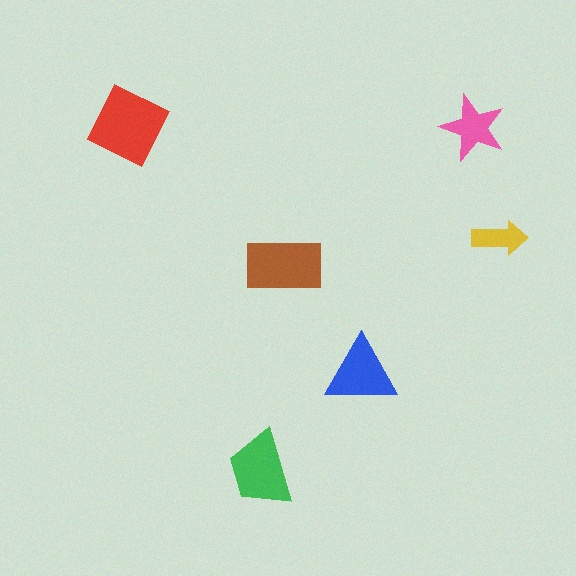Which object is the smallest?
The yellow arrow.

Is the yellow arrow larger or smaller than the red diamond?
Smaller.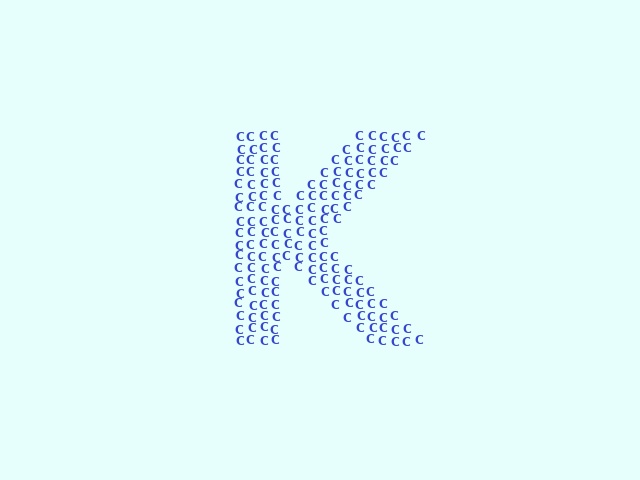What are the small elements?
The small elements are letter C's.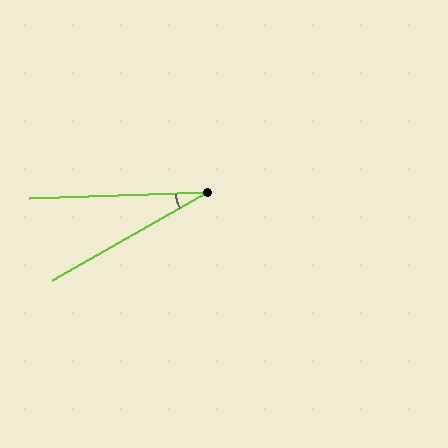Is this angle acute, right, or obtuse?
It is acute.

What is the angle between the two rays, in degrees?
Approximately 28 degrees.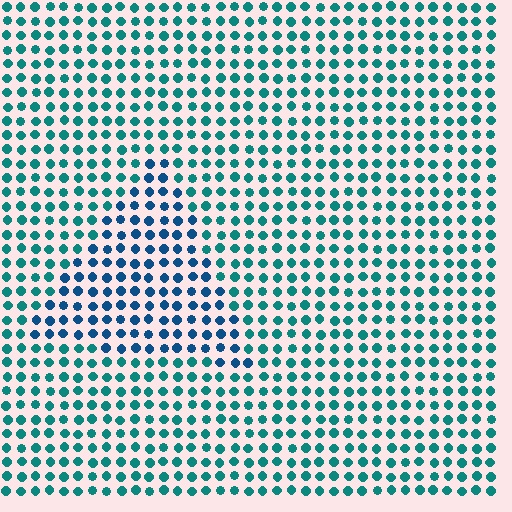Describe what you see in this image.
The image is filled with small teal elements in a uniform arrangement. A triangle-shaped region is visible where the elements are tinted to a slightly different hue, forming a subtle color boundary.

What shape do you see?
I see a triangle.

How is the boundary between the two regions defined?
The boundary is defined purely by a slight shift in hue (about 32 degrees). Spacing, size, and orientation are identical on both sides.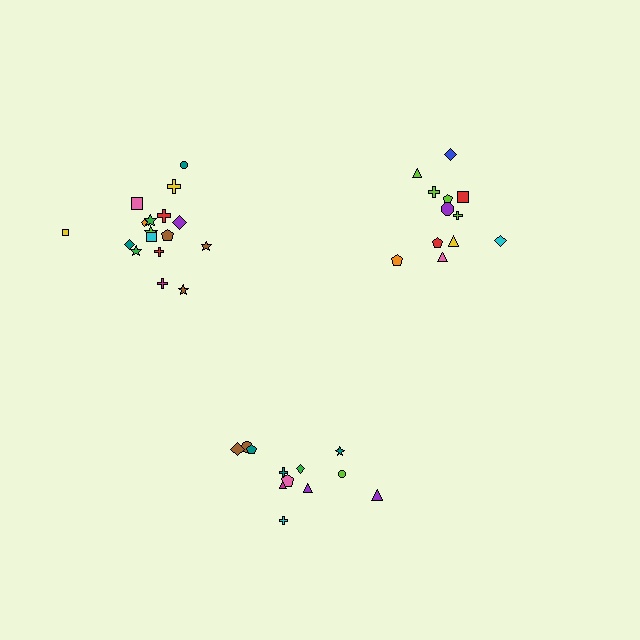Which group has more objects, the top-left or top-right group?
The top-left group.